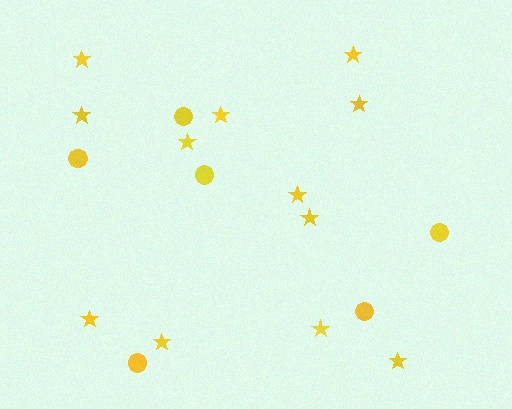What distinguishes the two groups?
There are 2 groups: one group of stars (12) and one group of circles (6).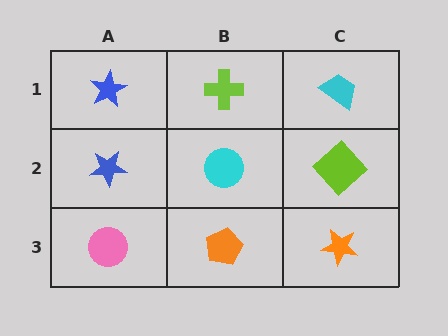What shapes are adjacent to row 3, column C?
A lime diamond (row 2, column C), an orange pentagon (row 3, column B).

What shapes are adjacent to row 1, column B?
A cyan circle (row 2, column B), a blue star (row 1, column A), a cyan trapezoid (row 1, column C).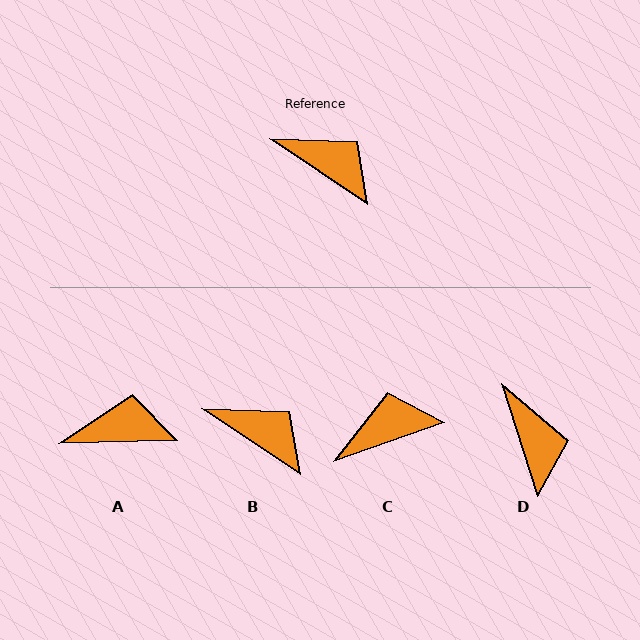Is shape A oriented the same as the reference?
No, it is off by about 35 degrees.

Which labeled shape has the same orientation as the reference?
B.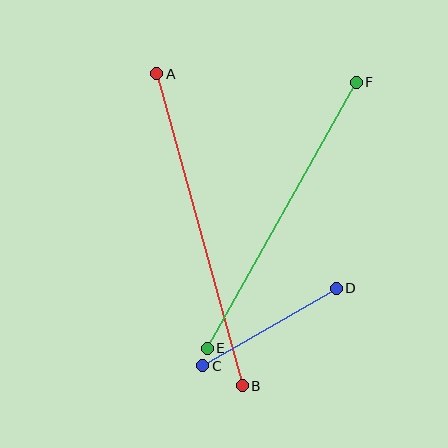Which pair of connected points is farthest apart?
Points A and B are farthest apart.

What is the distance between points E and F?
The distance is approximately 305 pixels.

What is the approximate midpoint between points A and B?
The midpoint is at approximately (199, 230) pixels.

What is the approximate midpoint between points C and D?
The midpoint is at approximately (269, 327) pixels.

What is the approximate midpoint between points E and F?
The midpoint is at approximately (282, 215) pixels.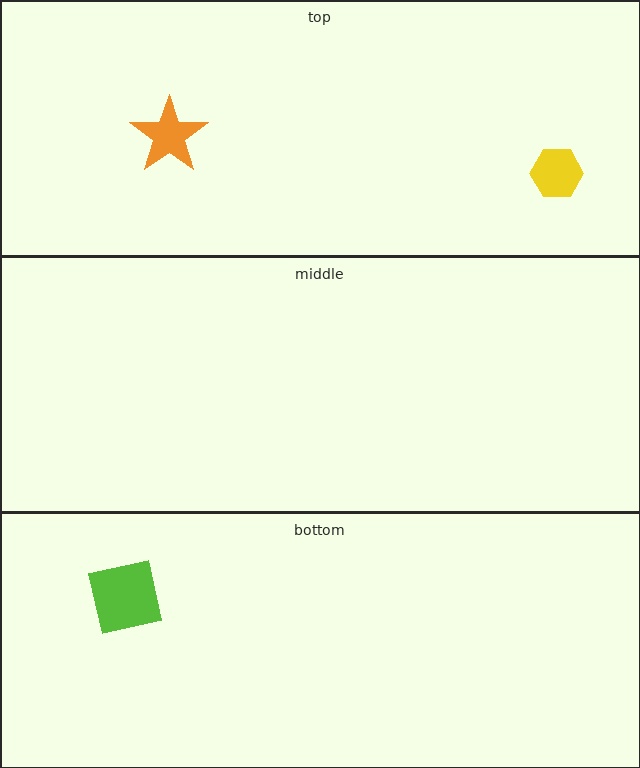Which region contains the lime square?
The bottom region.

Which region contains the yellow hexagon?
The top region.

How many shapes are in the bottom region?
1.